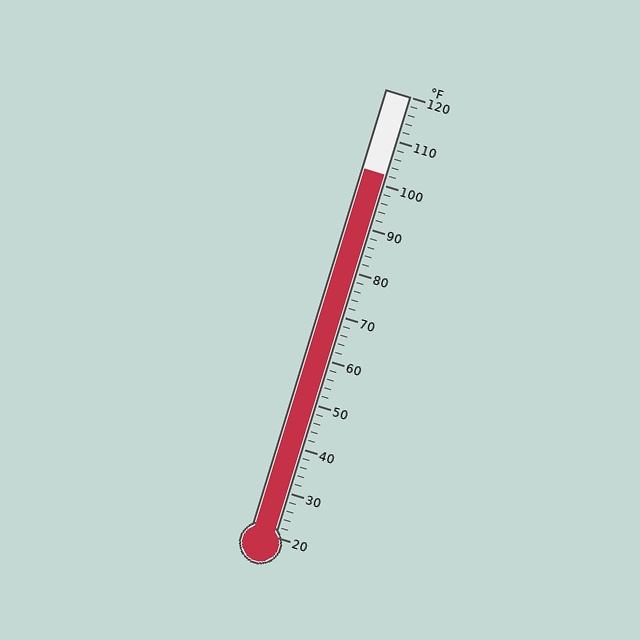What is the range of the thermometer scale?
The thermometer scale ranges from 20°F to 120°F.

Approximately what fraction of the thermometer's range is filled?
The thermometer is filled to approximately 80% of its range.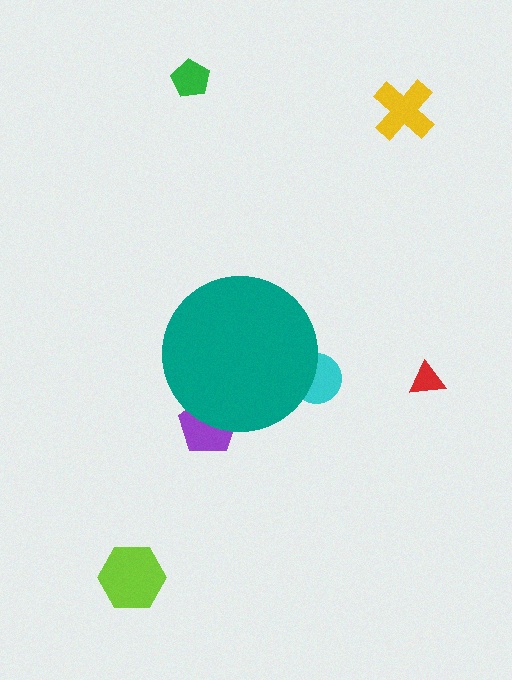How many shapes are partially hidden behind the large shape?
2 shapes are partially hidden.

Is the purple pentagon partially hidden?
Yes, the purple pentagon is partially hidden behind the teal circle.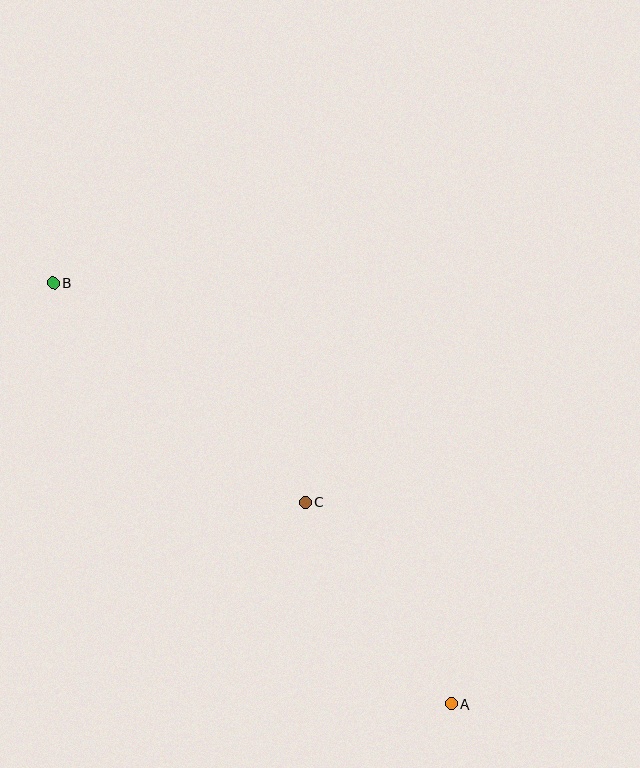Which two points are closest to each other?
Points A and C are closest to each other.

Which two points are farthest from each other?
Points A and B are farthest from each other.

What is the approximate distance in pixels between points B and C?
The distance between B and C is approximately 334 pixels.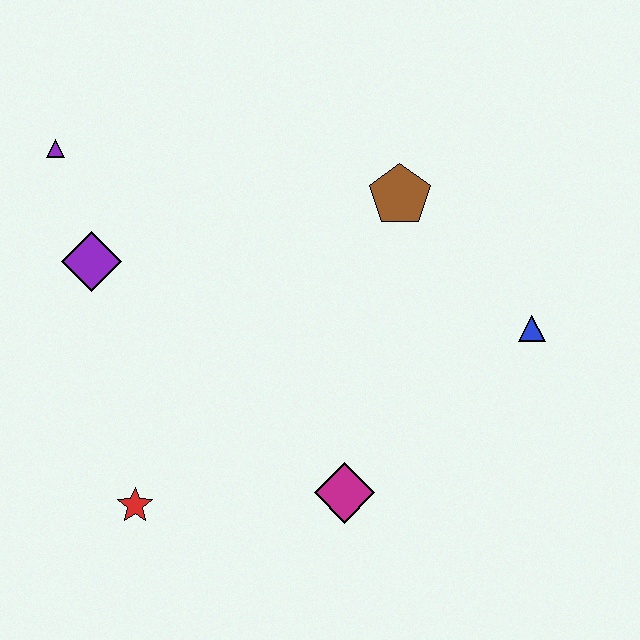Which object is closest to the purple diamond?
The purple triangle is closest to the purple diamond.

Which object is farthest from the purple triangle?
The blue triangle is farthest from the purple triangle.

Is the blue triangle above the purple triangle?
No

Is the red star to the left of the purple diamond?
No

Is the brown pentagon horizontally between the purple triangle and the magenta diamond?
No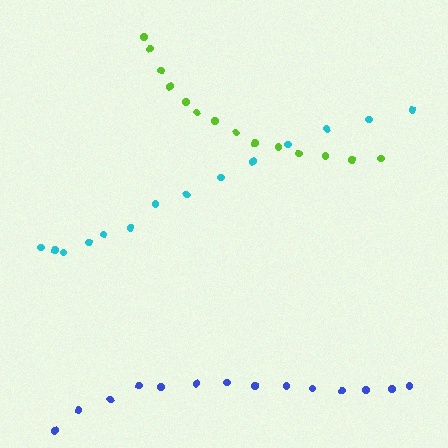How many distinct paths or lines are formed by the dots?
There are 3 distinct paths.